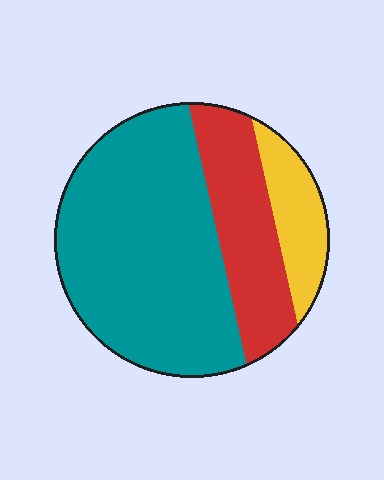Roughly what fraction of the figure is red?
Red takes up about one quarter (1/4) of the figure.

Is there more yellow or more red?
Red.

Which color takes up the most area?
Teal, at roughly 60%.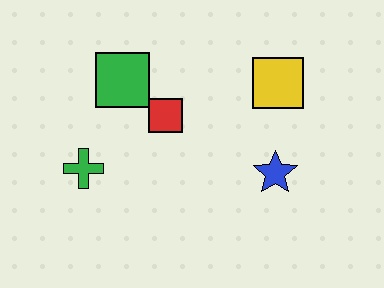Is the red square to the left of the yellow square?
Yes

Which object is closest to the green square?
The red square is closest to the green square.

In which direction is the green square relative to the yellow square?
The green square is to the left of the yellow square.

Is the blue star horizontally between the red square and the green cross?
No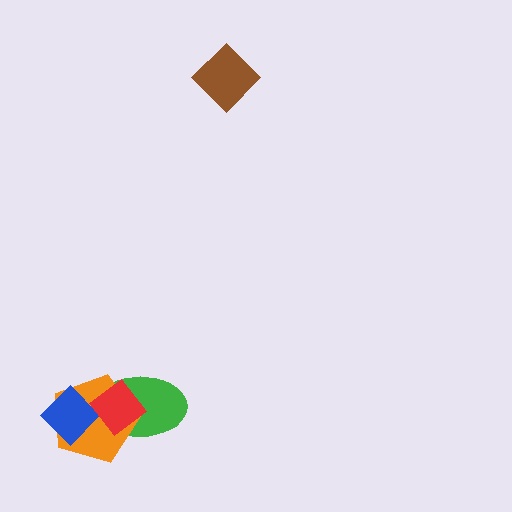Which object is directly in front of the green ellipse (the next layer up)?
The orange pentagon is directly in front of the green ellipse.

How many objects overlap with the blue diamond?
2 objects overlap with the blue diamond.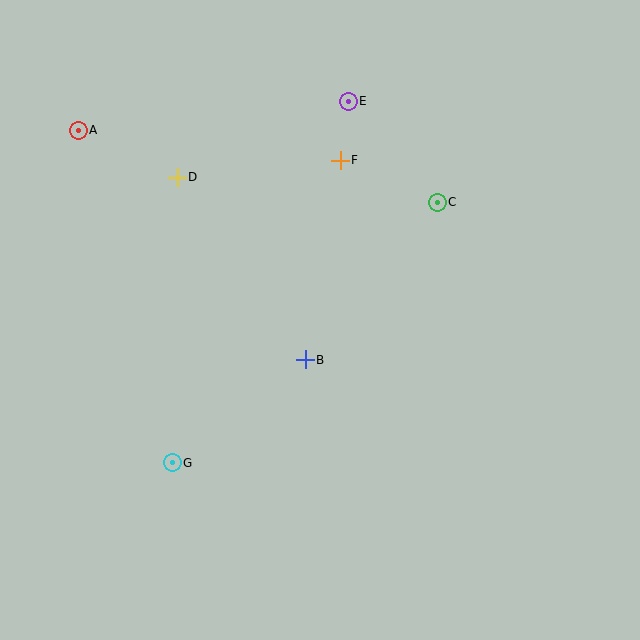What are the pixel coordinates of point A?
Point A is at (78, 130).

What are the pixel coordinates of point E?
Point E is at (348, 101).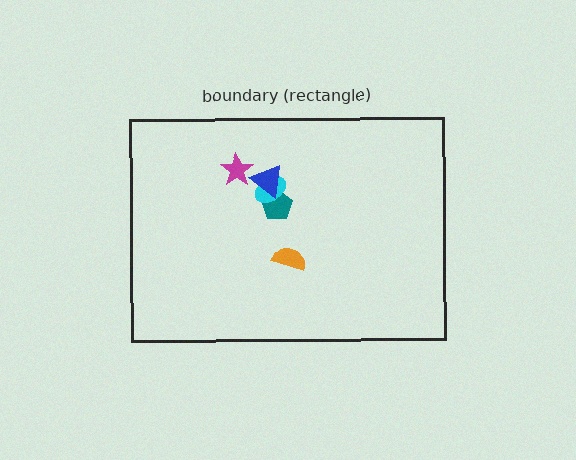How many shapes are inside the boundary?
5 inside, 0 outside.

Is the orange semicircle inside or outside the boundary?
Inside.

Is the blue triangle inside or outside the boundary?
Inside.